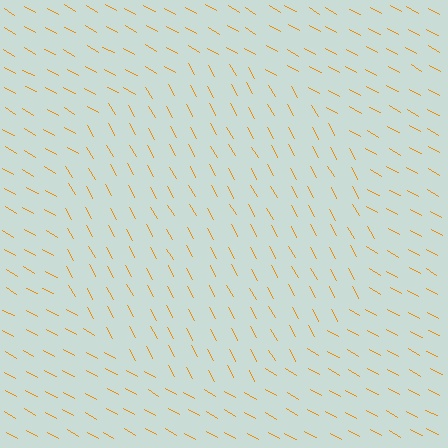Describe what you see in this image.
The image is filled with small orange line segments. A circle region in the image has lines oriented differently from the surrounding lines, creating a visible texture boundary.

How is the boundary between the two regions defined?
The boundary is defined purely by a change in line orientation (approximately 32 degrees difference). All lines are the same color and thickness.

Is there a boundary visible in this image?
Yes, there is a texture boundary formed by a change in line orientation.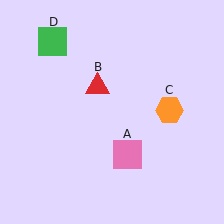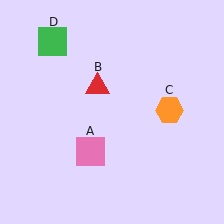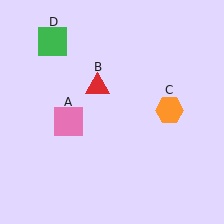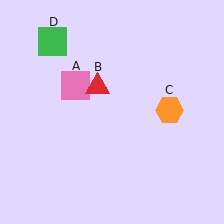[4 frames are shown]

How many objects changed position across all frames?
1 object changed position: pink square (object A).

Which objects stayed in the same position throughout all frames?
Red triangle (object B) and orange hexagon (object C) and green square (object D) remained stationary.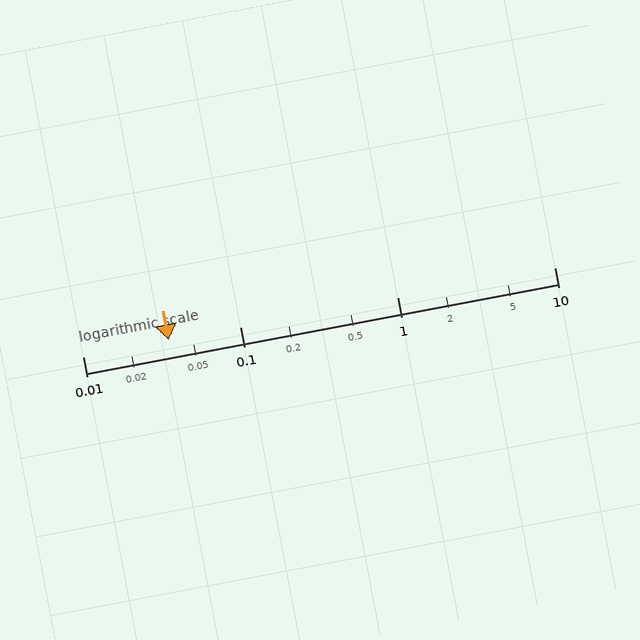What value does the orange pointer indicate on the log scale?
The pointer indicates approximately 0.035.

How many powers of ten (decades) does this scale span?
The scale spans 3 decades, from 0.01 to 10.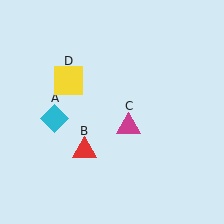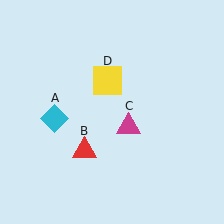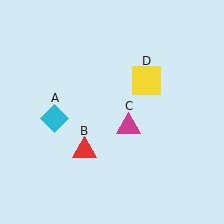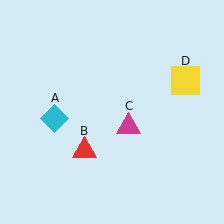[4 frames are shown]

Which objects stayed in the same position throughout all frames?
Cyan diamond (object A) and red triangle (object B) and magenta triangle (object C) remained stationary.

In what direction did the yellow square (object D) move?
The yellow square (object D) moved right.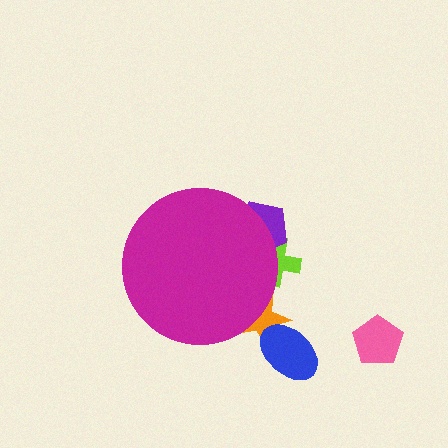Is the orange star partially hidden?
Yes, the orange star is partially hidden behind the magenta circle.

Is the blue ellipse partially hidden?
No, the blue ellipse is fully visible.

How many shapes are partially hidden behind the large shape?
3 shapes are partially hidden.